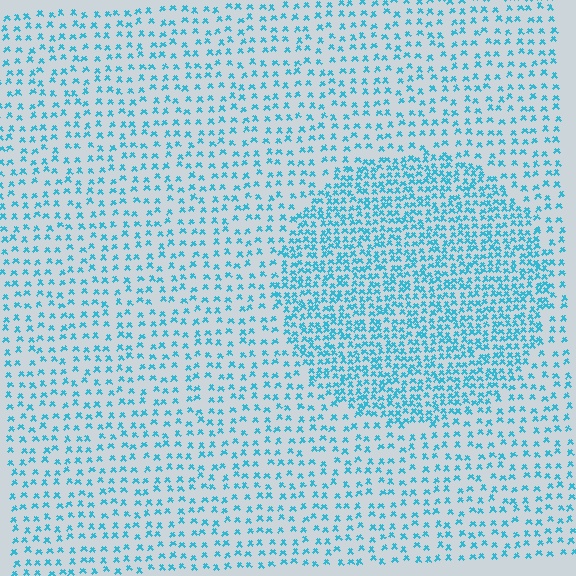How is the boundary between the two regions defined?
The boundary is defined by a change in element density (approximately 2.1x ratio). All elements are the same color, size, and shape.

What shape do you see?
I see a circle.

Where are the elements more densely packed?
The elements are more densely packed inside the circle boundary.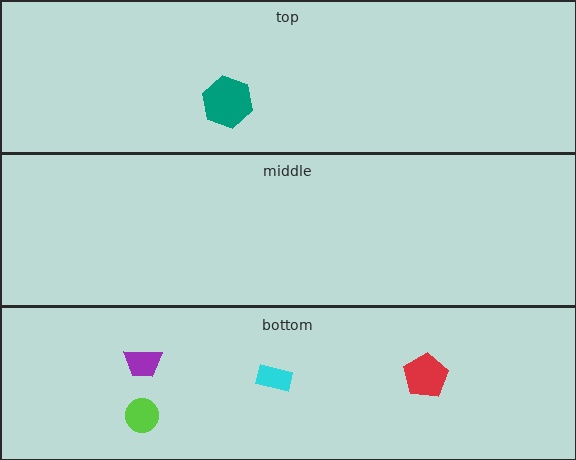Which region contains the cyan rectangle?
The bottom region.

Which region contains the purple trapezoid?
The bottom region.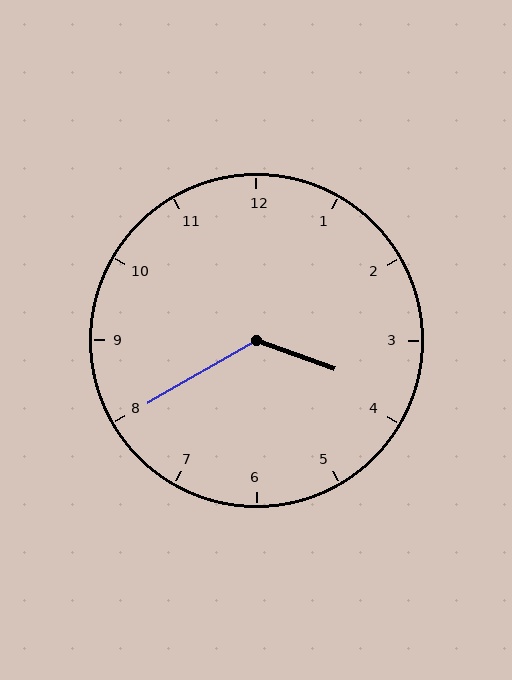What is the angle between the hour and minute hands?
Approximately 130 degrees.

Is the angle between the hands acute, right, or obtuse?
It is obtuse.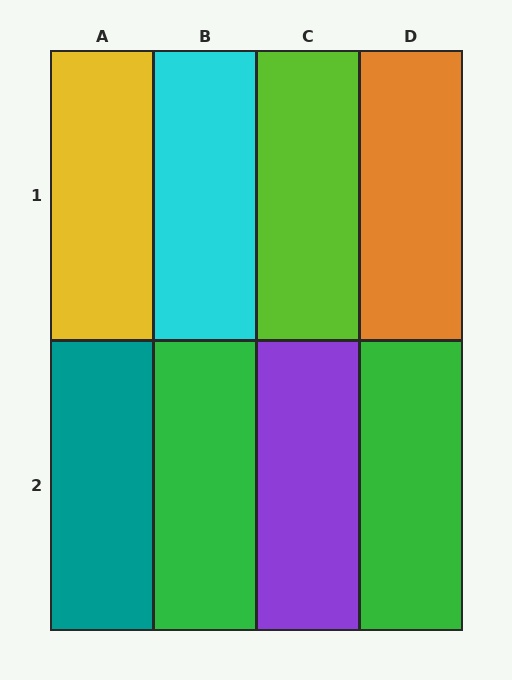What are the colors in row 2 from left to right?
Teal, green, purple, green.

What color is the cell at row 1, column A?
Yellow.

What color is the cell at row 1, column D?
Orange.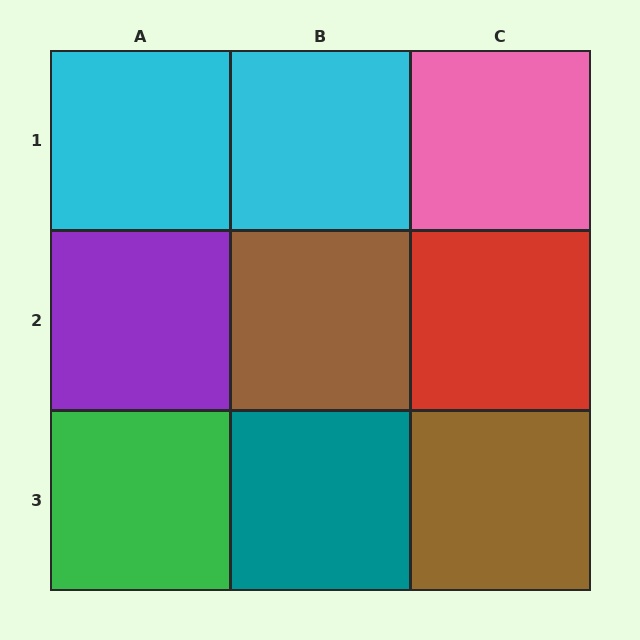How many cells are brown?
2 cells are brown.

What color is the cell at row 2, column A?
Purple.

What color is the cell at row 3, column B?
Teal.